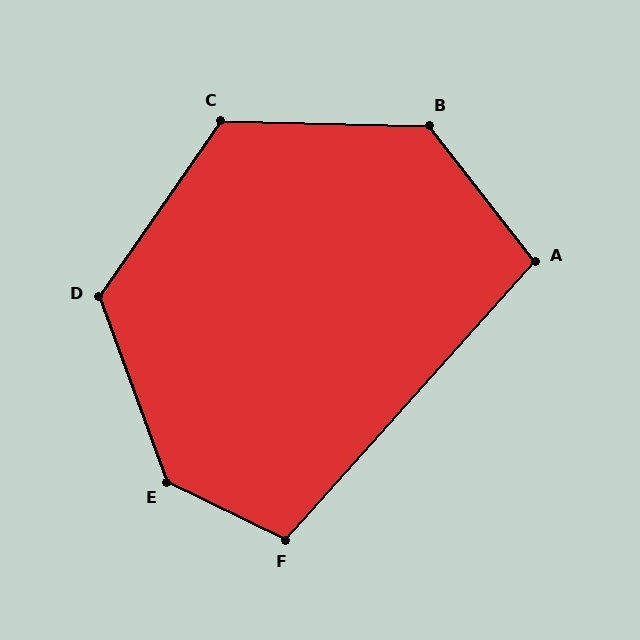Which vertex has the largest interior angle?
E, at approximately 136 degrees.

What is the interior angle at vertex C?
Approximately 123 degrees (obtuse).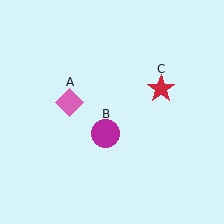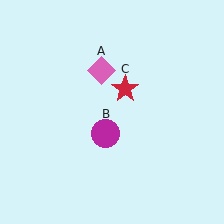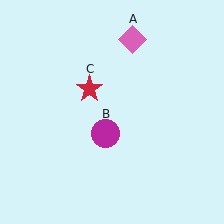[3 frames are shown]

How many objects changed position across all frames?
2 objects changed position: pink diamond (object A), red star (object C).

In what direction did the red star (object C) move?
The red star (object C) moved left.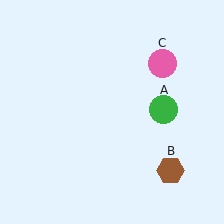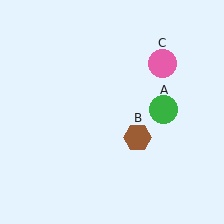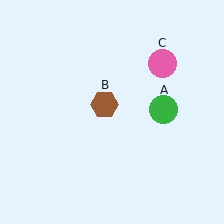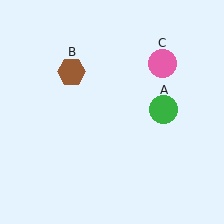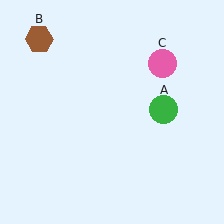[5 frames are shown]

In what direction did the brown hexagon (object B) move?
The brown hexagon (object B) moved up and to the left.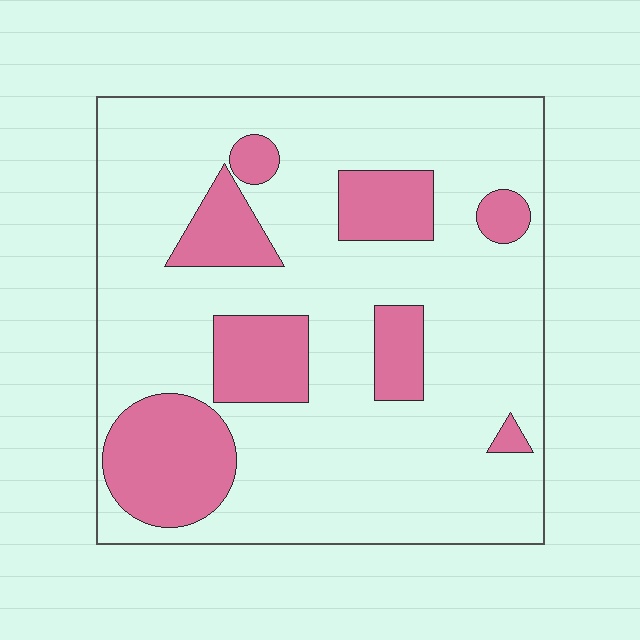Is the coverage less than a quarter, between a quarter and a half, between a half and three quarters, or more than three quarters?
Less than a quarter.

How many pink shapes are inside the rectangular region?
8.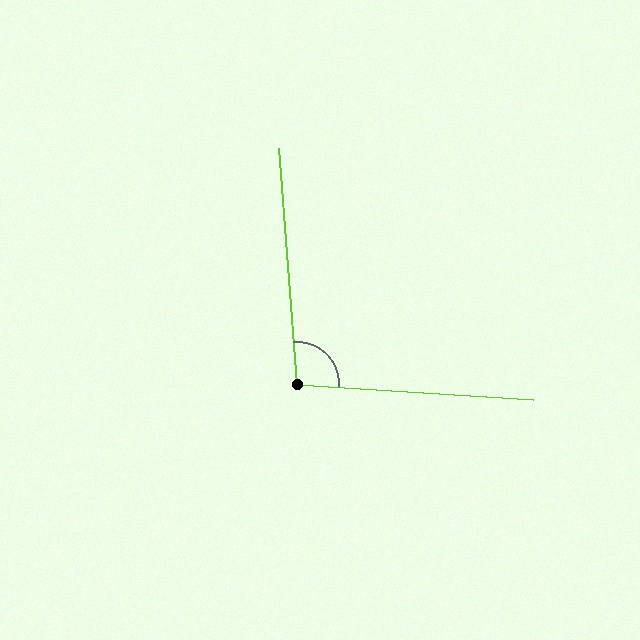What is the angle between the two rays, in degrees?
Approximately 98 degrees.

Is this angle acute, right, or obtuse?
It is obtuse.